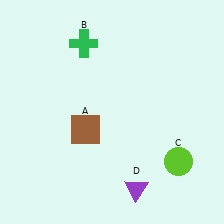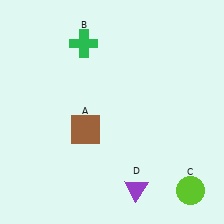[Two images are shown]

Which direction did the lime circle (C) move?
The lime circle (C) moved down.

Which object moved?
The lime circle (C) moved down.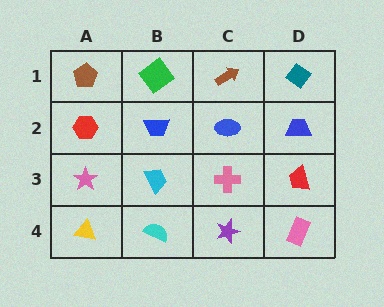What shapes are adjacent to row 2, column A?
A brown pentagon (row 1, column A), a pink star (row 3, column A), a blue trapezoid (row 2, column B).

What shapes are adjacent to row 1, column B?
A blue trapezoid (row 2, column B), a brown pentagon (row 1, column A), a brown arrow (row 1, column C).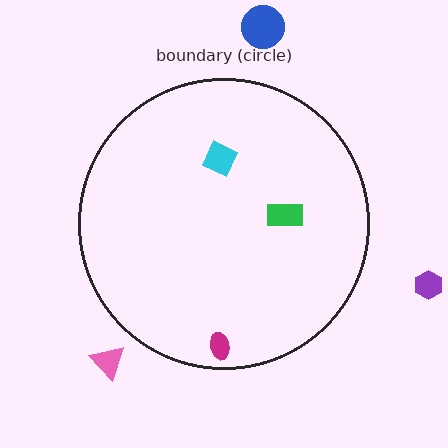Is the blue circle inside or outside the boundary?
Outside.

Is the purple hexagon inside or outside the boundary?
Outside.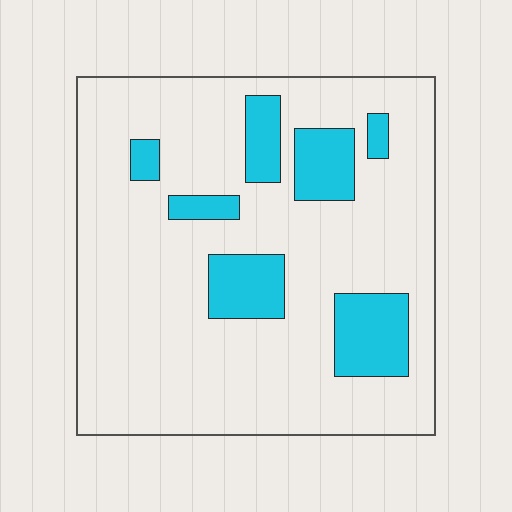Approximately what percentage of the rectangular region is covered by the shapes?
Approximately 20%.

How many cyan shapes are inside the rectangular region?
7.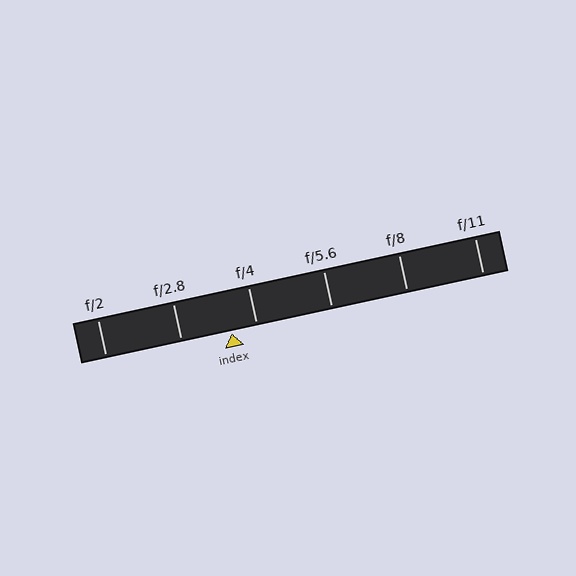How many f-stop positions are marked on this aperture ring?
There are 6 f-stop positions marked.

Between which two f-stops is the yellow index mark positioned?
The index mark is between f/2.8 and f/4.